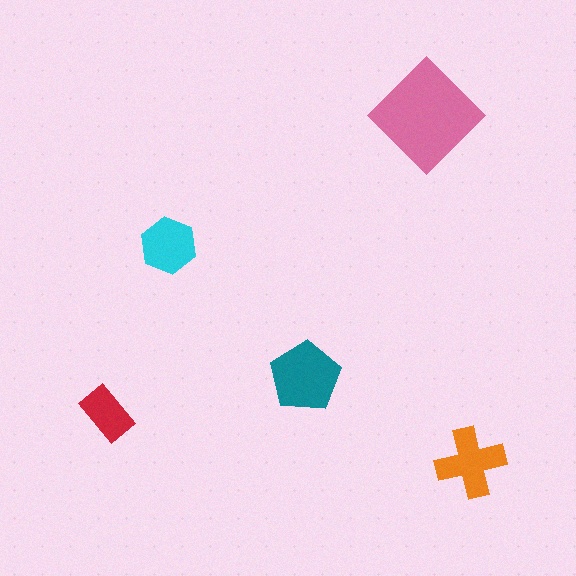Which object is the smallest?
The red rectangle.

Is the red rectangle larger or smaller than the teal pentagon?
Smaller.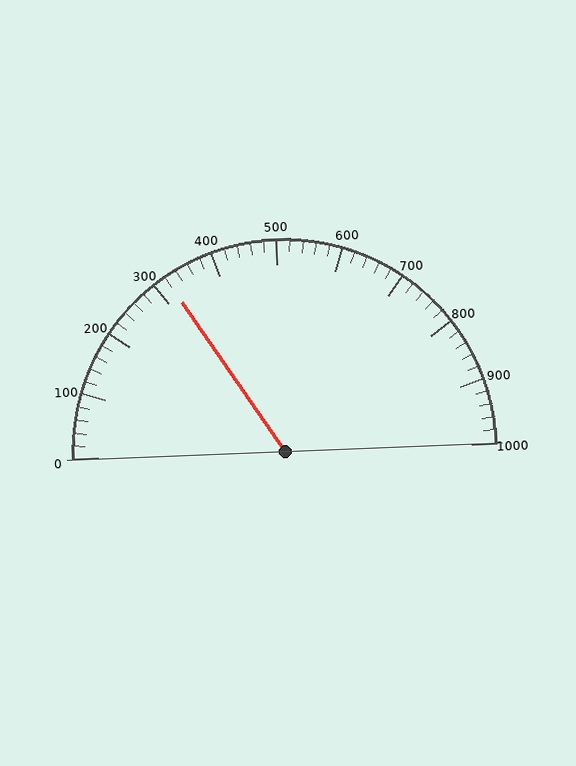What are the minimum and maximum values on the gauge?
The gauge ranges from 0 to 1000.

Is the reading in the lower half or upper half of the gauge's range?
The reading is in the lower half of the range (0 to 1000).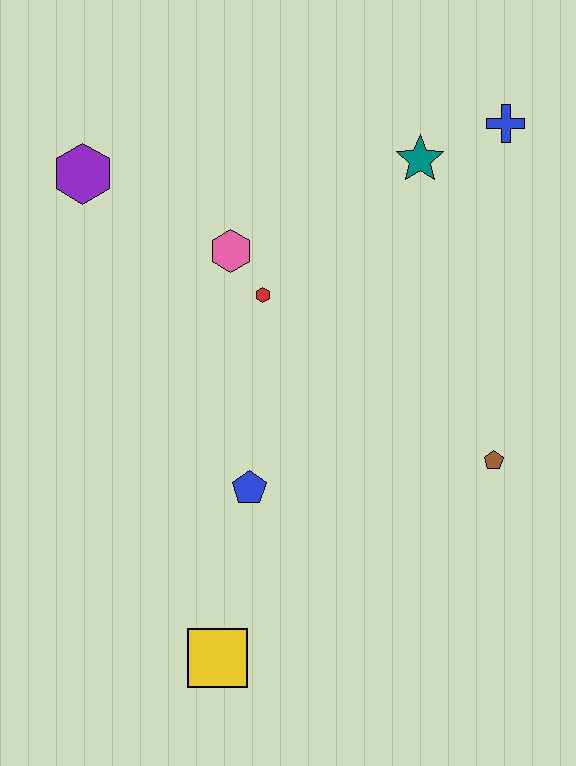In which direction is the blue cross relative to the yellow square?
The blue cross is above the yellow square.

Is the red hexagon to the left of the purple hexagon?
No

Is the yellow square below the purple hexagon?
Yes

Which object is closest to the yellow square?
The blue pentagon is closest to the yellow square.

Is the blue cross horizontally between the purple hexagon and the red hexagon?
No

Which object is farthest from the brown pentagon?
The purple hexagon is farthest from the brown pentagon.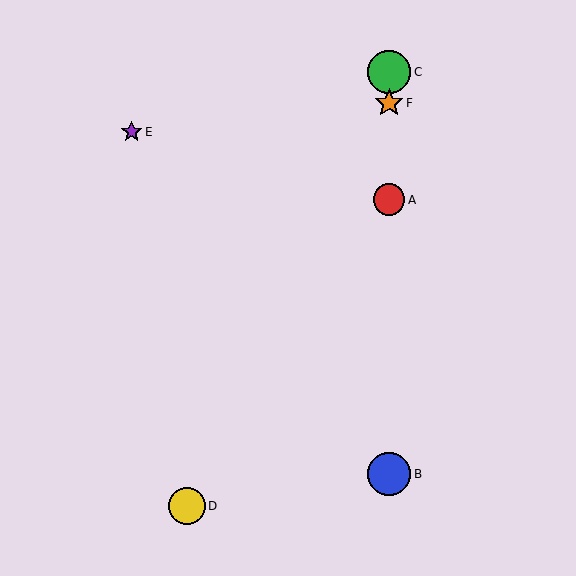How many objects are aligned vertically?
4 objects (A, B, C, F) are aligned vertically.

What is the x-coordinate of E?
Object E is at x≈132.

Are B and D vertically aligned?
No, B is at x≈389 and D is at x≈187.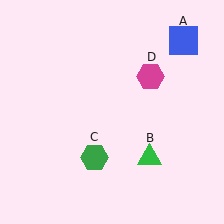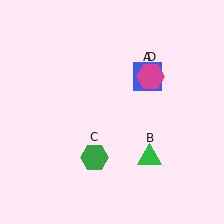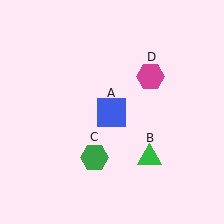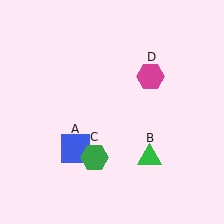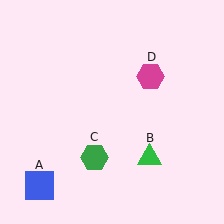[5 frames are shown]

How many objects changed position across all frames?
1 object changed position: blue square (object A).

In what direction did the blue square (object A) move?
The blue square (object A) moved down and to the left.